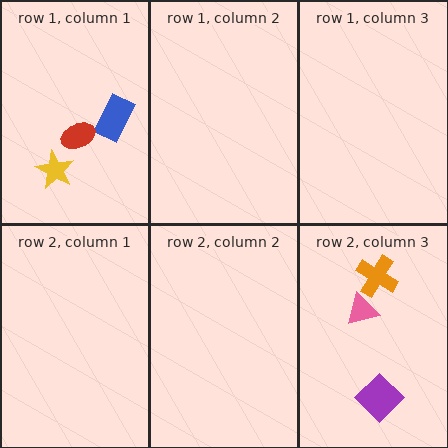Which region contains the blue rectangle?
The row 1, column 1 region.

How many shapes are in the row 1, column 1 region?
3.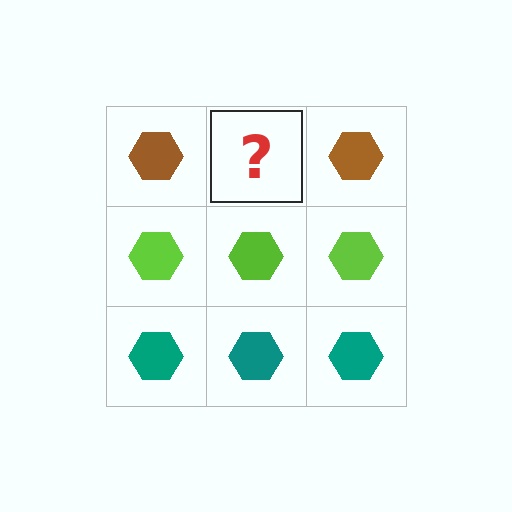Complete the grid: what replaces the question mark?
The question mark should be replaced with a brown hexagon.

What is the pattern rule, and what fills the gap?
The rule is that each row has a consistent color. The gap should be filled with a brown hexagon.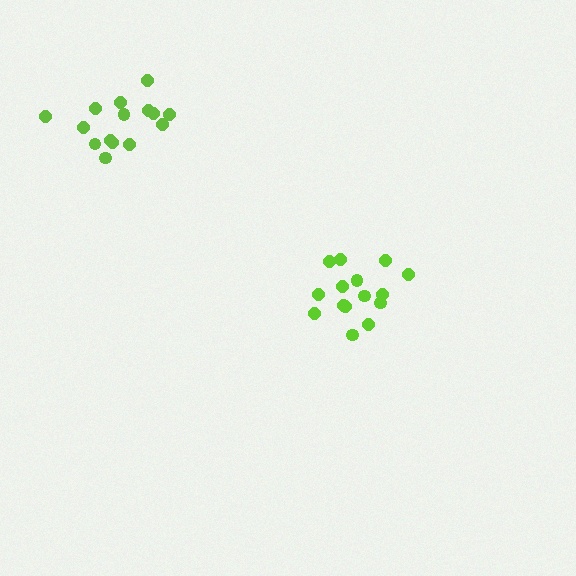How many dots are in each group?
Group 1: 15 dots, Group 2: 15 dots (30 total).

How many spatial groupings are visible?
There are 2 spatial groupings.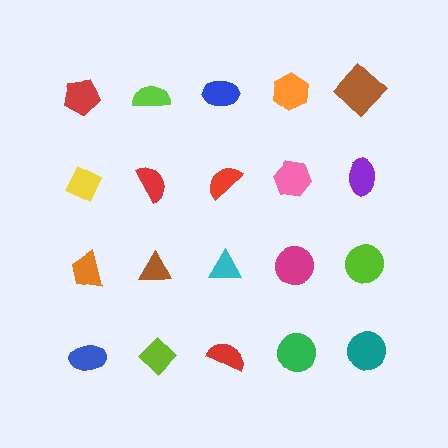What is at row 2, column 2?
A red semicircle.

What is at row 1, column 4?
An orange hexagon.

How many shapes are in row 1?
5 shapes.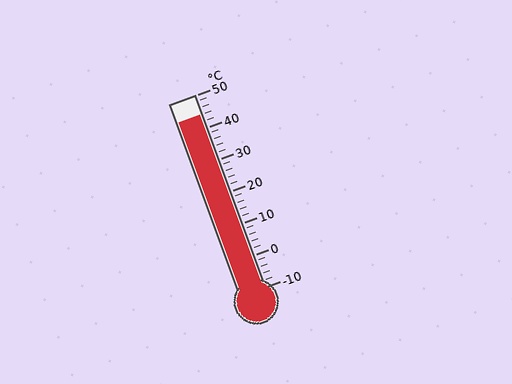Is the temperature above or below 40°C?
The temperature is above 40°C.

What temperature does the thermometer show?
The thermometer shows approximately 44°C.